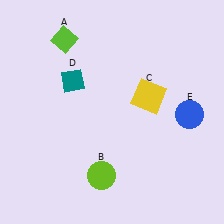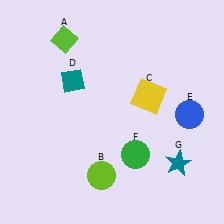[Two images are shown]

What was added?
A green circle (F), a teal star (G) were added in Image 2.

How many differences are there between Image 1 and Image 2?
There are 2 differences between the two images.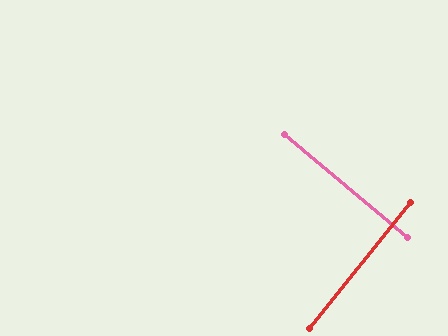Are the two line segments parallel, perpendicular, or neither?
Perpendicular — they meet at approximately 89°.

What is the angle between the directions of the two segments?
Approximately 89 degrees.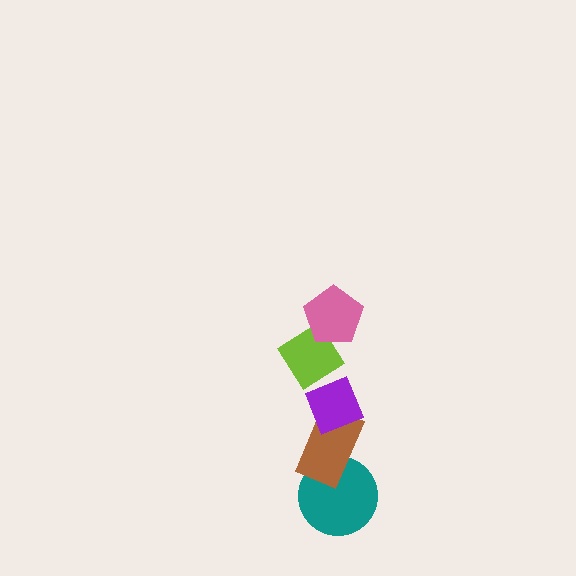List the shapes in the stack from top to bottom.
From top to bottom: the pink pentagon, the lime diamond, the purple diamond, the brown rectangle, the teal circle.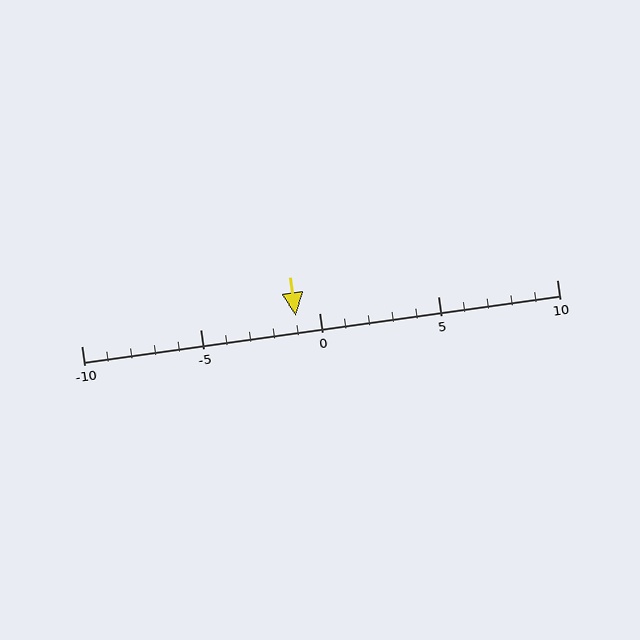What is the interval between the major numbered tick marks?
The major tick marks are spaced 5 units apart.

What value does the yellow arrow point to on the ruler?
The yellow arrow points to approximately -1.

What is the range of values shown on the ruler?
The ruler shows values from -10 to 10.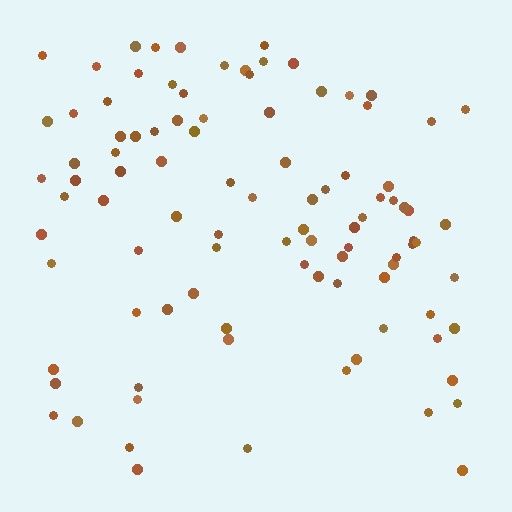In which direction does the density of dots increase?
From bottom to top, with the top side densest.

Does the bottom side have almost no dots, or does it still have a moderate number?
Still a moderate number, just noticeably fewer than the top.